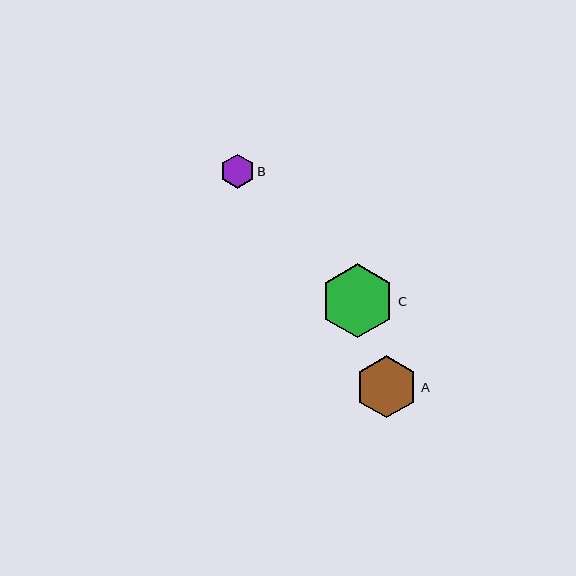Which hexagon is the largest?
Hexagon C is the largest with a size of approximately 74 pixels.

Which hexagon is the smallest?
Hexagon B is the smallest with a size of approximately 34 pixels.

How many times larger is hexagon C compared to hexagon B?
Hexagon C is approximately 2.2 times the size of hexagon B.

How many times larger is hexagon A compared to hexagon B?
Hexagon A is approximately 1.8 times the size of hexagon B.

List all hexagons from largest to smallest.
From largest to smallest: C, A, B.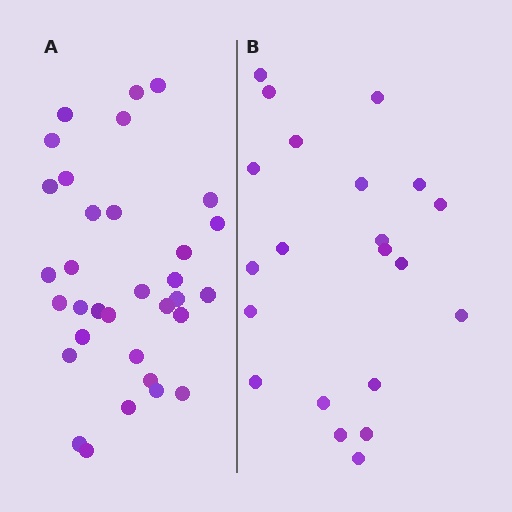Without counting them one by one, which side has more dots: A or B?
Region A (the left region) has more dots.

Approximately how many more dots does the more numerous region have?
Region A has roughly 12 or so more dots than region B.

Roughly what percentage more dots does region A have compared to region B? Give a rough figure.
About 55% more.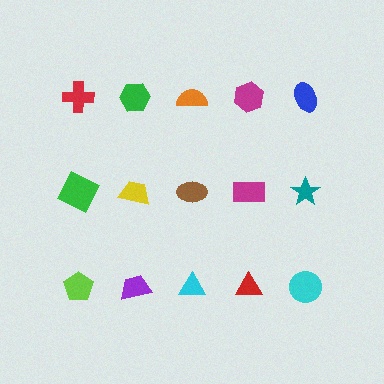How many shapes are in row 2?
5 shapes.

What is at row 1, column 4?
A magenta hexagon.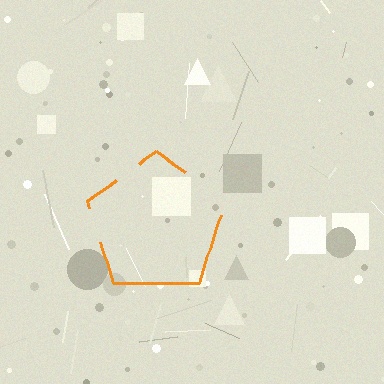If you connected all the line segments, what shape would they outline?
They would outline a pentagon.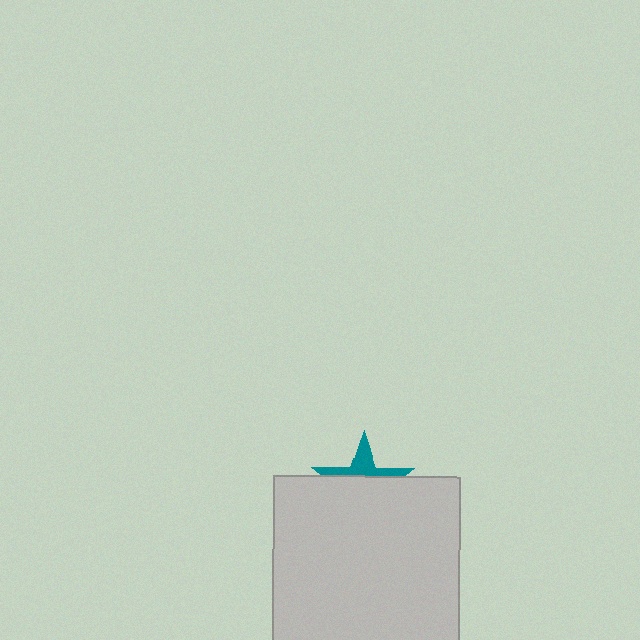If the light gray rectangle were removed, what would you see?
You would see the complete teal star.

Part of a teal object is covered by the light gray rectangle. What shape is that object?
It is a star.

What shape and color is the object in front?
The object in front is a light gray rectangle.